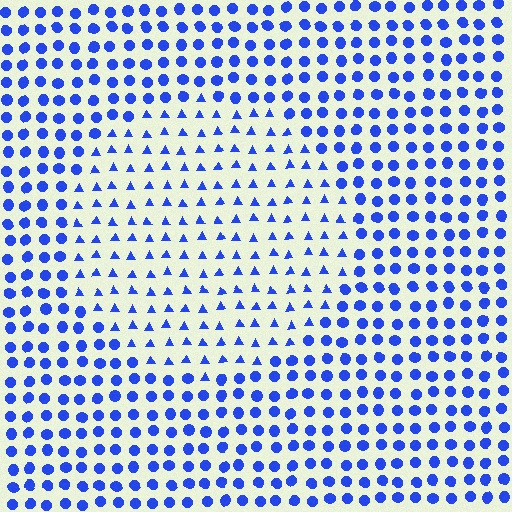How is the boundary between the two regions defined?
The boundary is defined by a change in element shape: triangles inside vs. circles outside. All elements share the same color and spacing.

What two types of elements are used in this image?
The image uses triangles inside the circle region and circles outside it.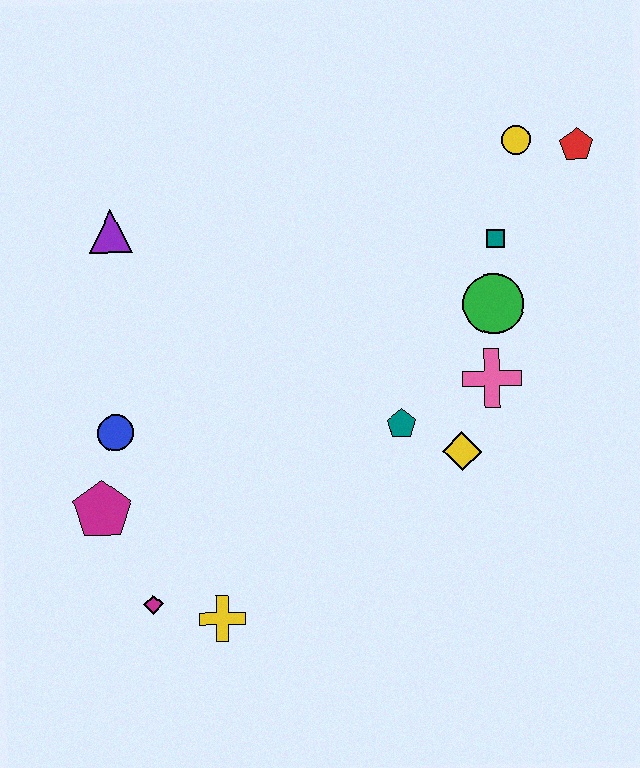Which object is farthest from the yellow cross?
The red pentagon is farthest from the yellow cross.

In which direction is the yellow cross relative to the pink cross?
The yellow cross is to the left of the pink cross.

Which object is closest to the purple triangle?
The blue circle is closest to the purple triangle.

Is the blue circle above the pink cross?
No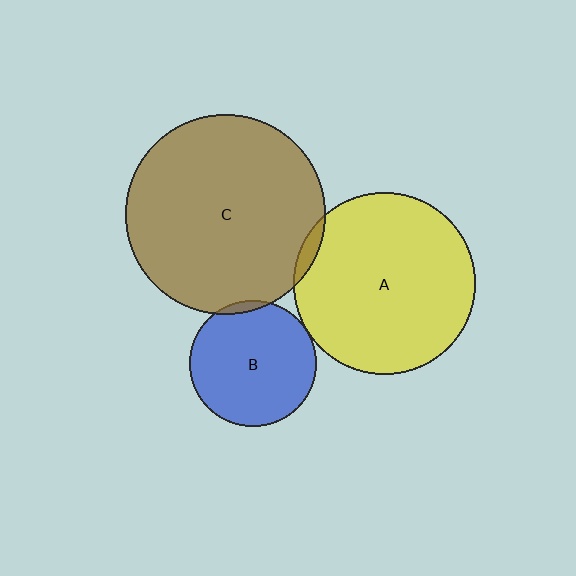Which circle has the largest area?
Circle C (brown).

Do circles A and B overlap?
Yes.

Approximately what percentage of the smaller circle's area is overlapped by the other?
Approximately 5%.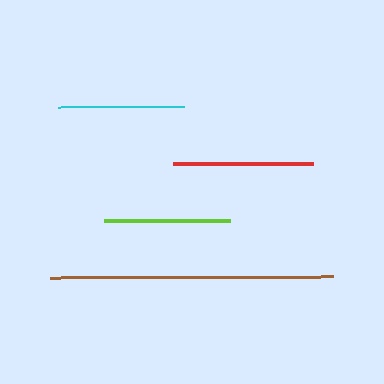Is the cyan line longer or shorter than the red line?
The red line is longer than the cyan line.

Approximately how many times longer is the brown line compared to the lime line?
The brown line is approximately 2.2 times the length of the lime line.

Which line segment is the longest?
The brown line is the longest at approximately 284 pixels.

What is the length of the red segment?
The red segment is approximately 140 pixels long.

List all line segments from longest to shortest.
From longest to shortest: brown, red, lime, cyan.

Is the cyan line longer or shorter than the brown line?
The brown line is longer than the cyan line.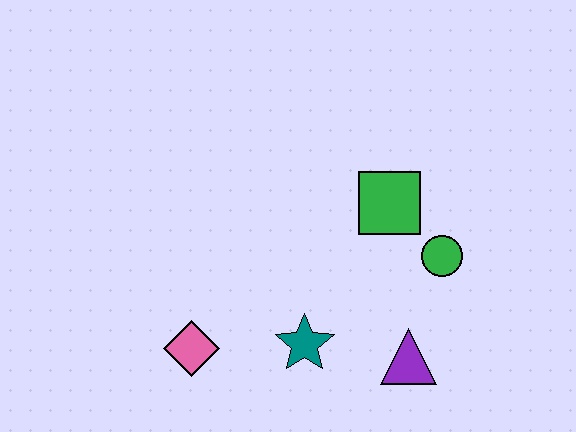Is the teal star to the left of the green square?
Yes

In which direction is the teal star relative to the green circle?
The teal star is to the left of the green circle.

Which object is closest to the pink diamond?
The teal star is closest to the pink diamond.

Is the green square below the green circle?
No